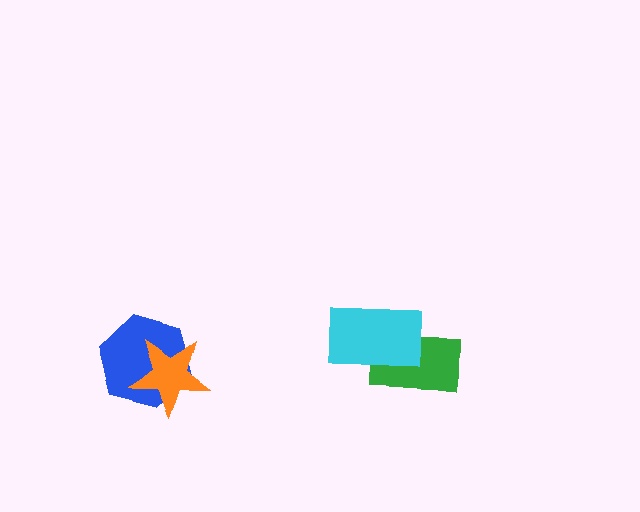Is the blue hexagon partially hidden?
Yes, it is partially covered by another shape.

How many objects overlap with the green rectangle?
1 object overlaps with the green rectangle.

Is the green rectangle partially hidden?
Yes, it is partially covered by another shape.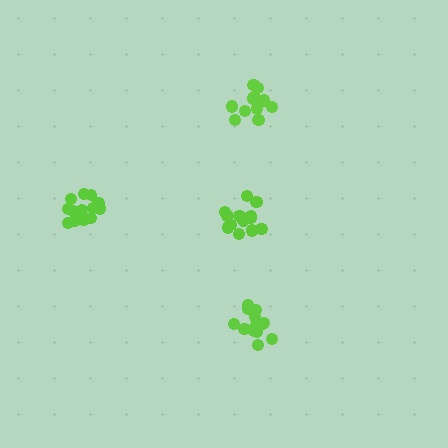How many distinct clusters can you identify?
There are 4 distinct clusters.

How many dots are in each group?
Group 1: 14 dots, Group 2: 12 dots, Group 3: 14 dots, Group 4: 14 dots (54 total).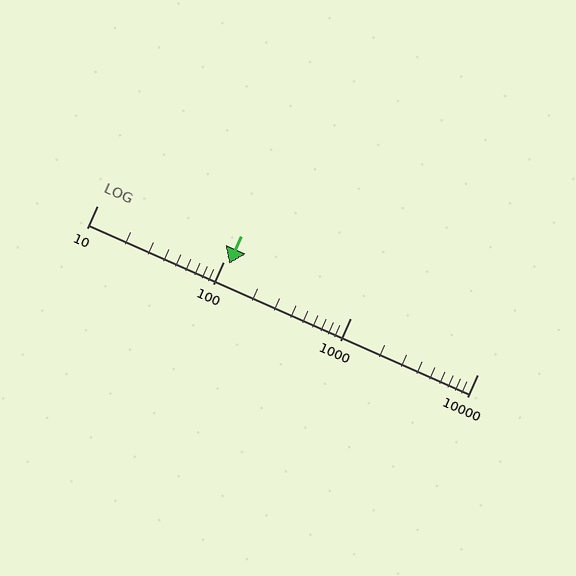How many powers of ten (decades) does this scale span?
The scale spans 3 decades, from 10 to 10000.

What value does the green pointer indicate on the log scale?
The pointer indicates approximately 110.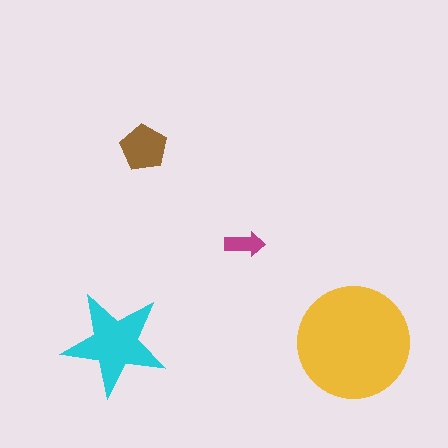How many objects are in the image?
There are 4 objects in the image.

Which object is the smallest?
The magenta arrow.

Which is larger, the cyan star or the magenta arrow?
The cyan star.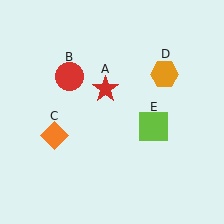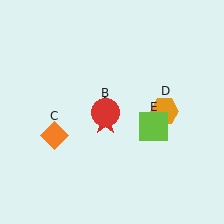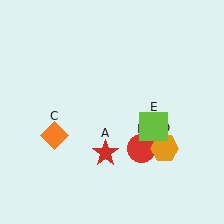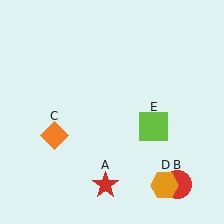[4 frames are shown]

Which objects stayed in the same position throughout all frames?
Orange diamond (object C) and lime square (object E) remained stationary.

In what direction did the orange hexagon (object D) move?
The orange hexagon (object D) moved down.